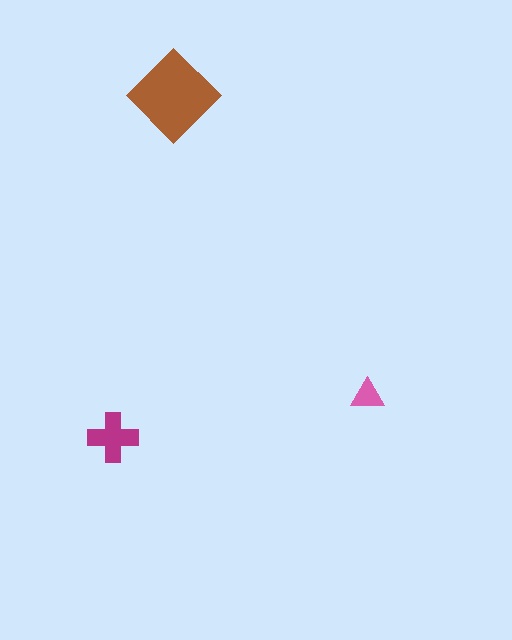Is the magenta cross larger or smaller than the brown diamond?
Smaller.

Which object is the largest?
The brown diamond.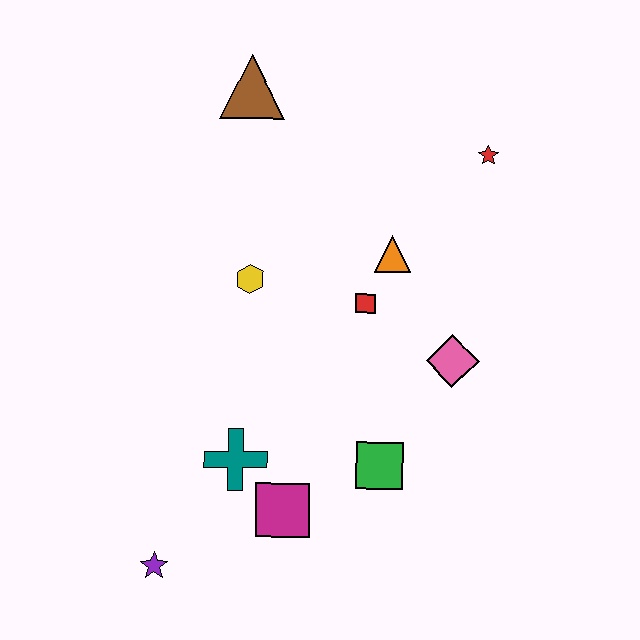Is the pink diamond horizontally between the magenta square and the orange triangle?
No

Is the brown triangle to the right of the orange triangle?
No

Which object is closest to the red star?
The orange triangle is closest to the red star.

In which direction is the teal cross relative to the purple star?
The teal cross is above the purple star.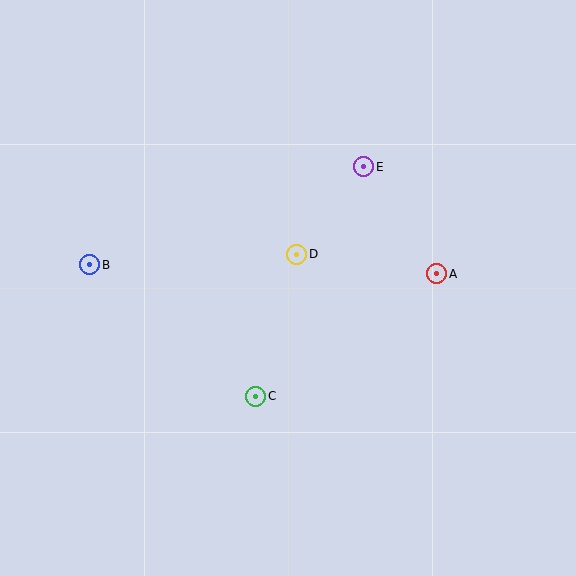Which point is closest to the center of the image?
Point D at (297, 254) is closest to the center.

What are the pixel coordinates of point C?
Point C is at (256, 396).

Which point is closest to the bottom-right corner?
Point A is closest to the bottom-right corner.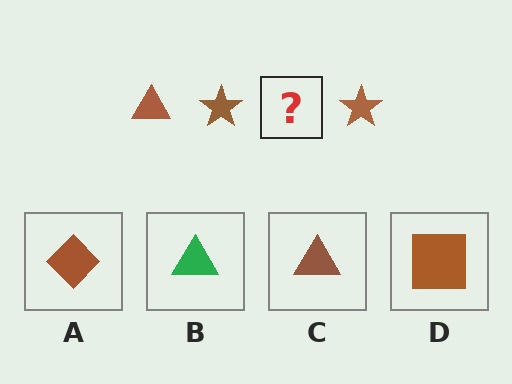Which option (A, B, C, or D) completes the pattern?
C.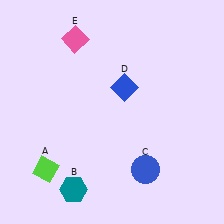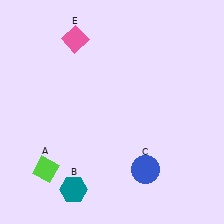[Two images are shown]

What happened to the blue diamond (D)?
The blue diamond (D) was removed in Image 2. It was in the top-right area of Image 1.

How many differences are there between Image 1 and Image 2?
There is 1 difference between the two images.